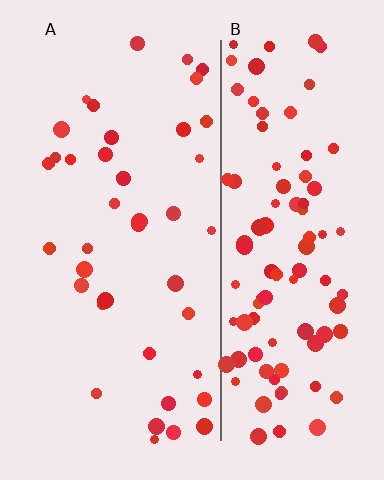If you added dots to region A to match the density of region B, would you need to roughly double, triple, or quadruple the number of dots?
Approximately double.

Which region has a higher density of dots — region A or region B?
B (the right).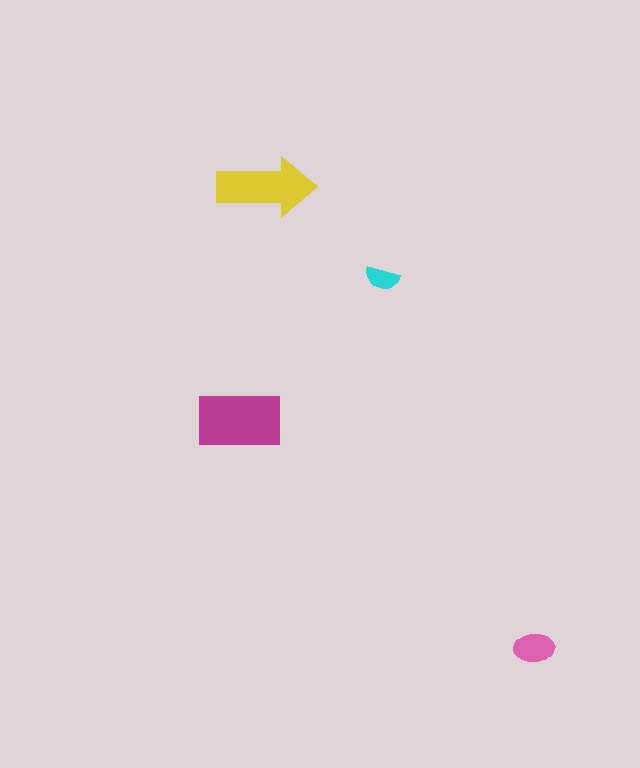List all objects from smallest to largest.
The cyan semicircle, the pink ellipse, the yellow arrow, the magenta rectangle.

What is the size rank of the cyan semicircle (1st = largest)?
4th.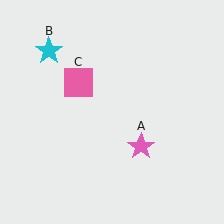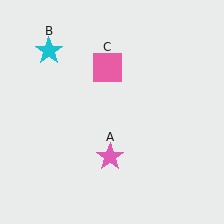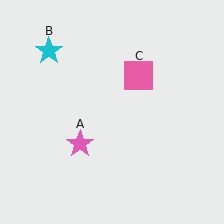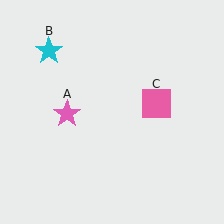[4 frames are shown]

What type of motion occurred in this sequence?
The pink star (object A), pink square (object C) rotated clockwise around the center of the scene.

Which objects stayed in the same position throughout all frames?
Cyan star (object B) remained stationary.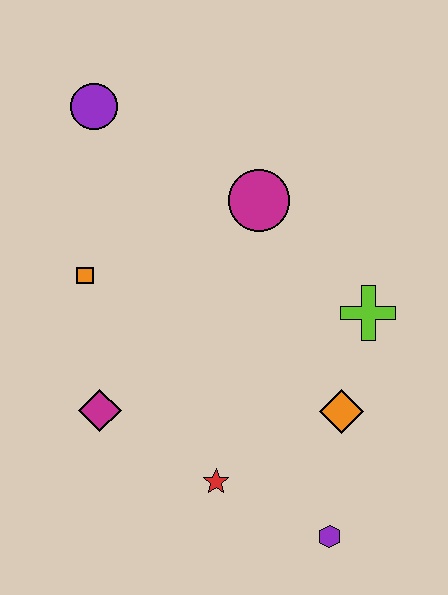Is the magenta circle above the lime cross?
Yes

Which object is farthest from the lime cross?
The purple circle is farthest from the lime cross.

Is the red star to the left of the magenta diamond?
No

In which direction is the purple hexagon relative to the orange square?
The purple hexagon is below the orange square.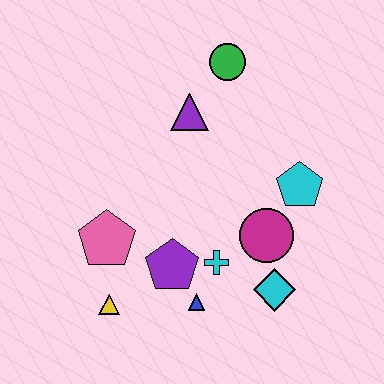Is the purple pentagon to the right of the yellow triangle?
Yes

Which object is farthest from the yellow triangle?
The green circle is farthest from the yellow triangle.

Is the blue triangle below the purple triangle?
Yes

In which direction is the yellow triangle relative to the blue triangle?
The yellow triangle is to the left of the blue triangle.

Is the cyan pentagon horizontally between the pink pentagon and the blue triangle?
No